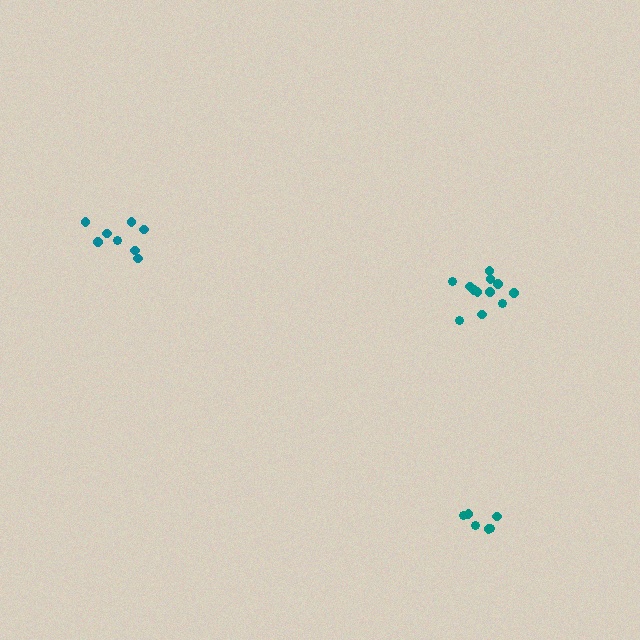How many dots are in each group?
Group 1: 8 dots, Group 2: 6 dots, Group 3: 12 dots (26 total).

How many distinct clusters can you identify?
There are 3 distinct clusters.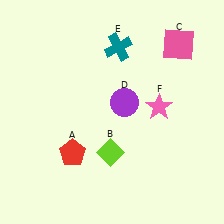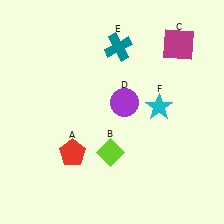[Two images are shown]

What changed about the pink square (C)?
In Image 1, C is pink. In Image 2, it changed to magenta.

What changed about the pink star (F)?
In Image 1, F is pink. In Image 2, it changed to cyan.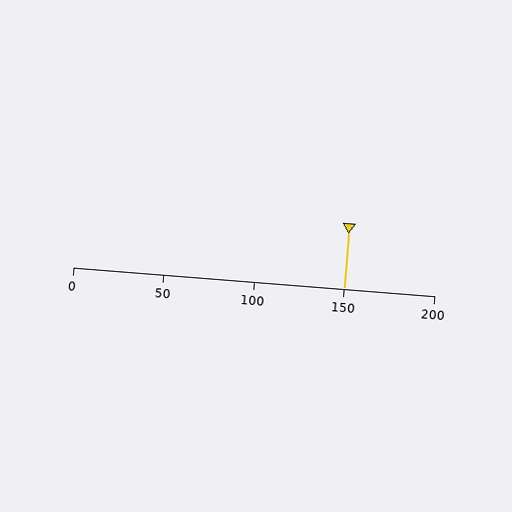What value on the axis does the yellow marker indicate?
The marker indicates approximately 150.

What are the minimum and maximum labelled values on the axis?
The axis runs from 0 to 200.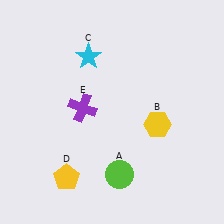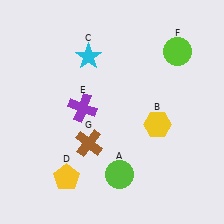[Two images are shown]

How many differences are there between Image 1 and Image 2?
There are 2 differences between the two images.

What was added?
A lime circle (F), a brown cross (G) were added in Image 2.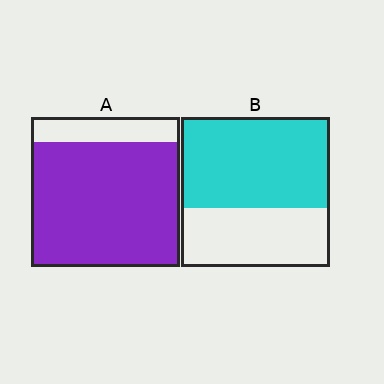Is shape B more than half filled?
Yes.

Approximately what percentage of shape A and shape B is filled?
A is approximately 85% and B is approximately 60%.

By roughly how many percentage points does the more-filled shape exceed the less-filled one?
By roughly 25 percentage points (A over B).